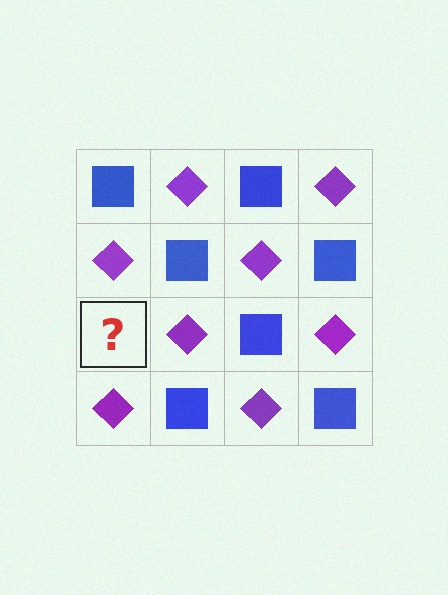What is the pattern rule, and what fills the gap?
The rule is that it alternates blue square and purple diamond in a checkerboard pattern. The gap should be filled with a blue square.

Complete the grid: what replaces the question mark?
The question mark should be replaced with a blue square.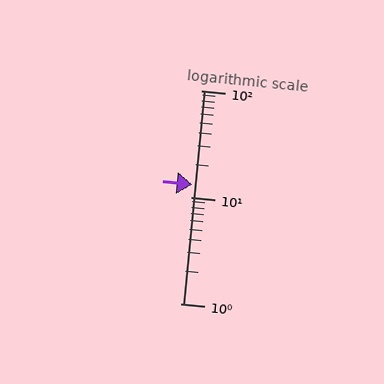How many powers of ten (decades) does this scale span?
The scale spans 2 decades, from 1 to 100.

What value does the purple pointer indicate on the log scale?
The pointer indicates approximately 13.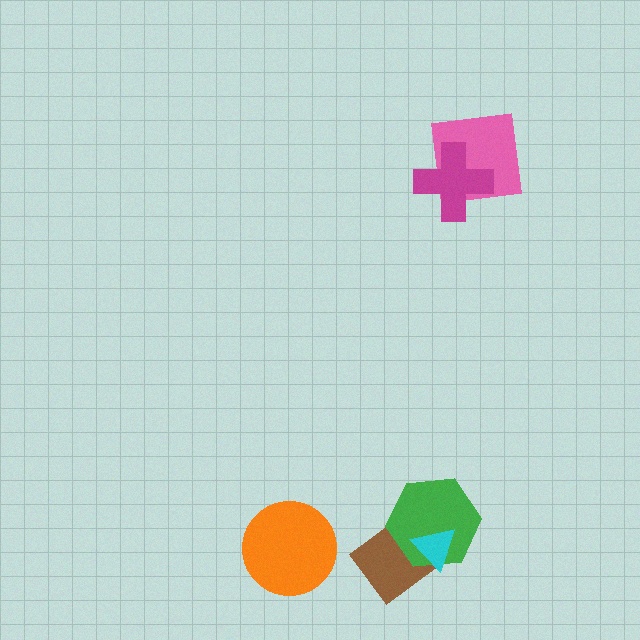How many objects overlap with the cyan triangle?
2 objects overlap with the cyan triangle.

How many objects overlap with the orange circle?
0 objects overlap with the orange circle.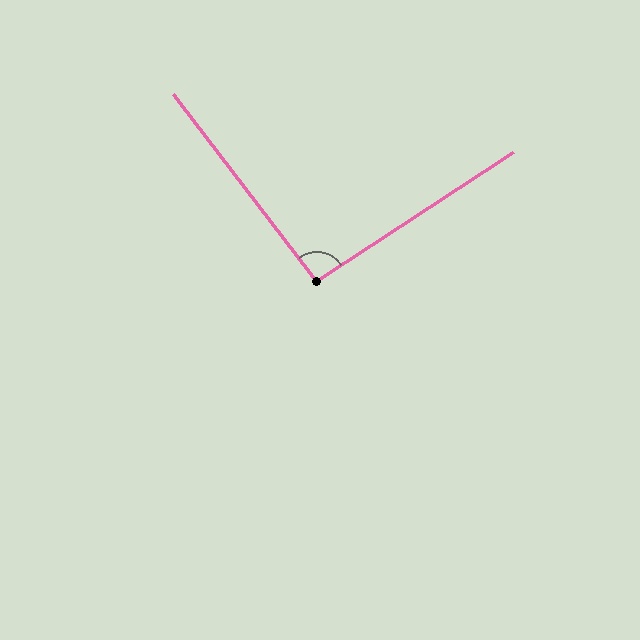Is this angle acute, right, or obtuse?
It is approximately a right angle.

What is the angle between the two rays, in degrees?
Approximately 94 degrees.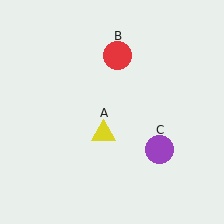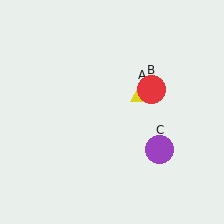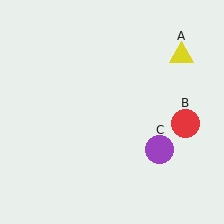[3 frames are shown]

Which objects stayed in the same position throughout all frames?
Purple circle (object C) remained stationary.